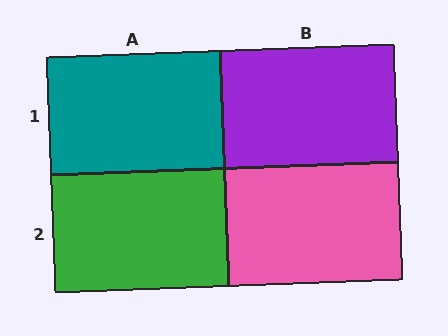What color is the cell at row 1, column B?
Purple.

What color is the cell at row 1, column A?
Teal.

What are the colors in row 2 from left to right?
Green, pink.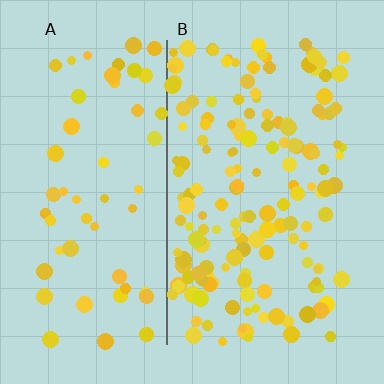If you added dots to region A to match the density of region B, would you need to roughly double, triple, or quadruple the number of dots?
Approximately triple.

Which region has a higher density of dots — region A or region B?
B (the right).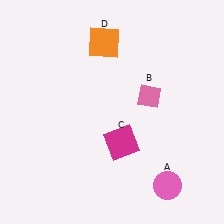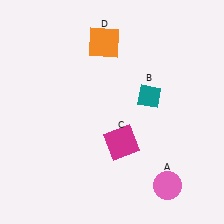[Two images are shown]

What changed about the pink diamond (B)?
In Image 1, B is pink. In Image 2, it changed to teal.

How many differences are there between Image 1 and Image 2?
There is 1 difference between the two images.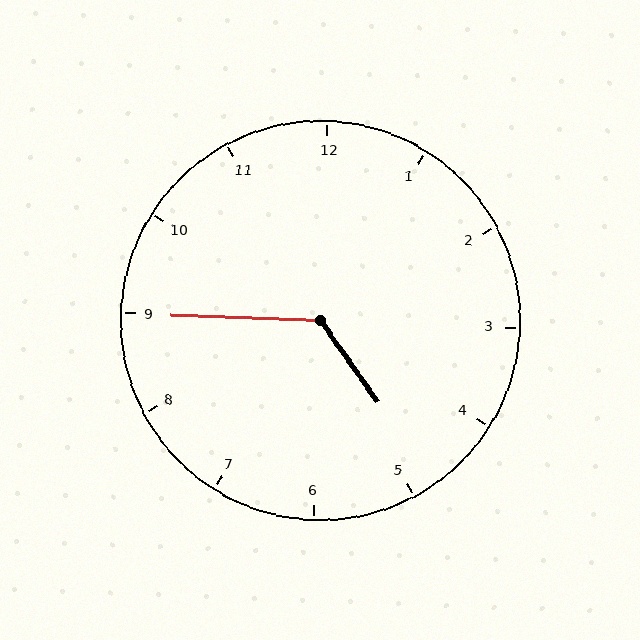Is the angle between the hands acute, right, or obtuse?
It is obtuse.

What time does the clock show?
4:45.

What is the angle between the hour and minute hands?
Approximately 128 degrees.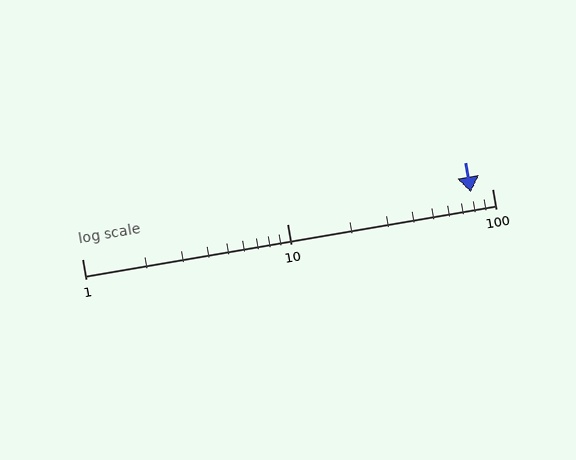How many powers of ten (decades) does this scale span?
The scale spans 2 decades, from 1 to 100.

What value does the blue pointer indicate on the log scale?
The pointer indicates approximately 79.